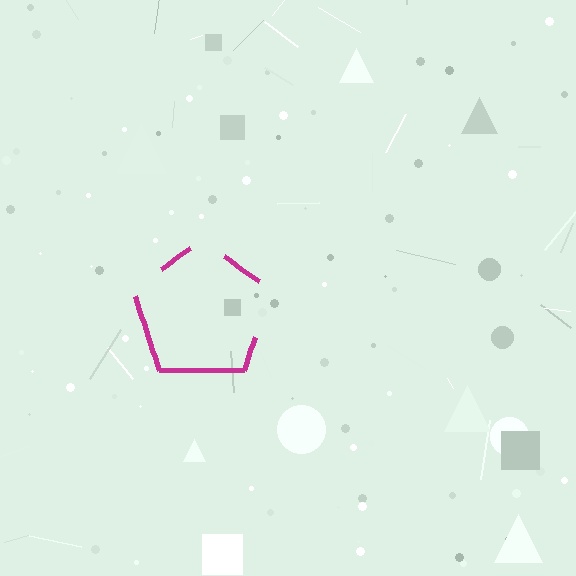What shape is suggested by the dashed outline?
The dashed outline suggests a pentagon.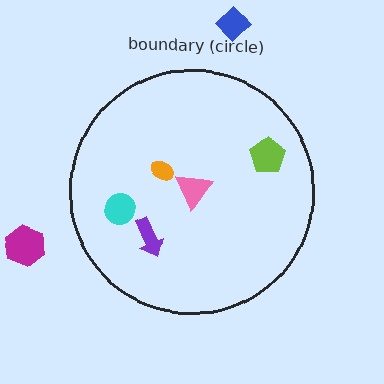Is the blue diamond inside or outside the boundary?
Outside.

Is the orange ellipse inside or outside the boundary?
Inside.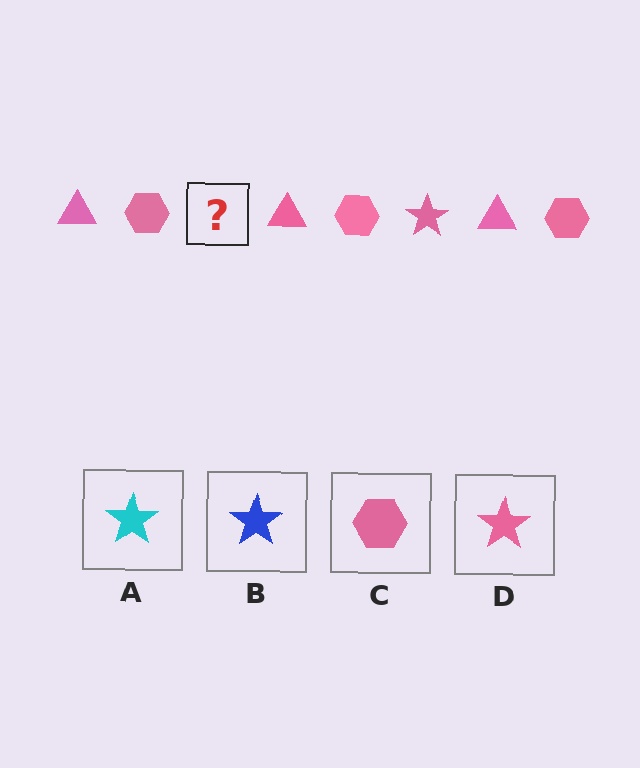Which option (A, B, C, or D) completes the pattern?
D.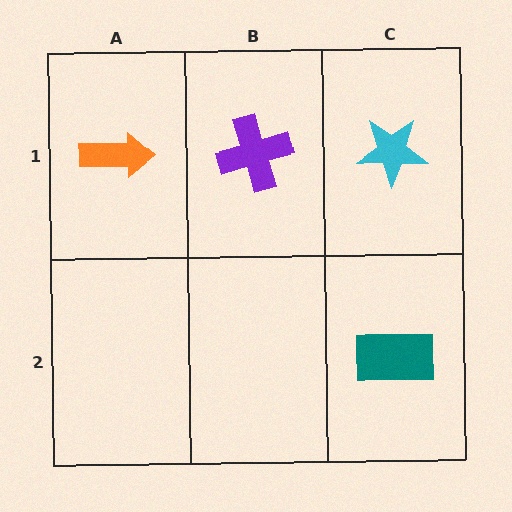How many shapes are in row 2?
1 shape.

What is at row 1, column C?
A cyan star.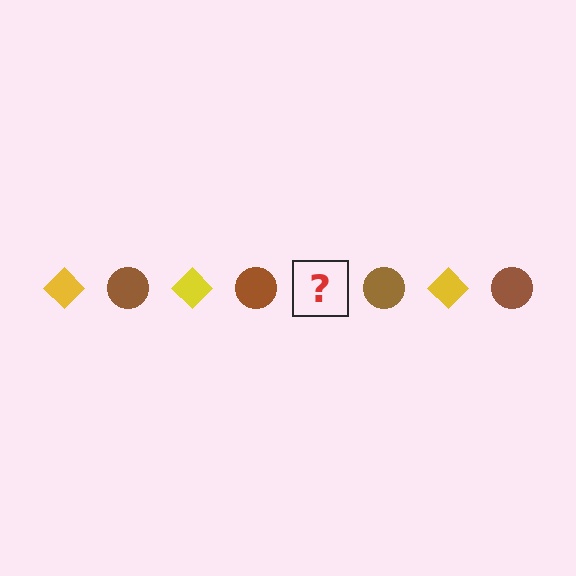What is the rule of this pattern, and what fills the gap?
The rule is that the pattern alternates between yellow diamond and brown circle. The gap should be filled with a yellow diamond.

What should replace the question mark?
The question mark should be replaced with a yellow diamond.